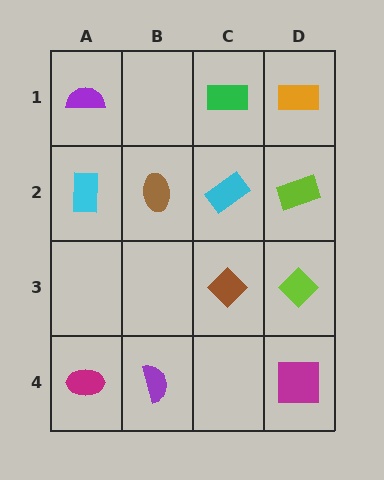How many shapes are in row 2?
4 shapes.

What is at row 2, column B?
A brown ellipse.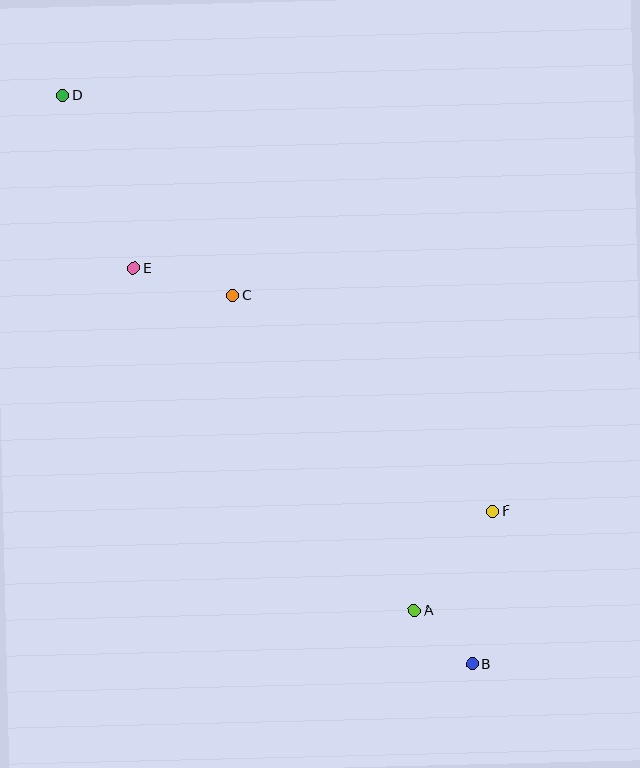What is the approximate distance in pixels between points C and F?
The distance between C and F is approximately 338 pixels.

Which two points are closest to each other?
Points A and B are closest to each other.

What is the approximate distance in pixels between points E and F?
The distance between E and F is approximately 433 pixels.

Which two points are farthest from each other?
Points B and D are farthest from each other.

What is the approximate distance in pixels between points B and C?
The distance between B and C is approximately 439 pixels.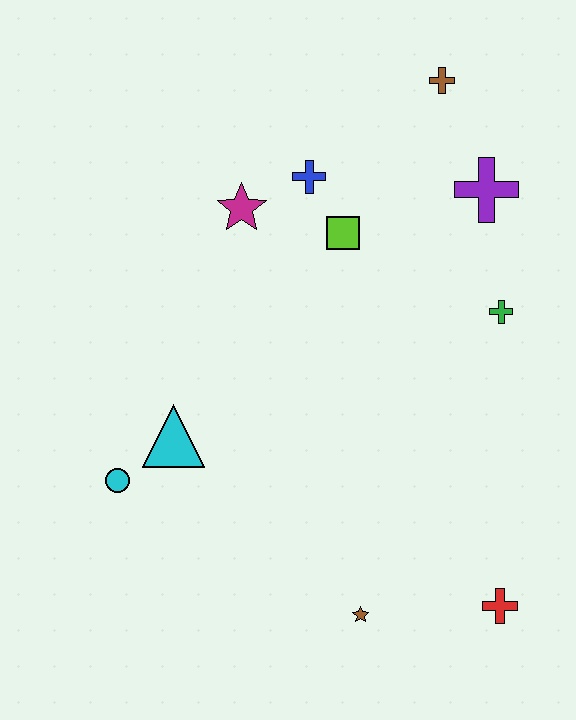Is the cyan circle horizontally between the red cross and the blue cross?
No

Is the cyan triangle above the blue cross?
No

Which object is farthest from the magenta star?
The red cross is farthest from the magenta star.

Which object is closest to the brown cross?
The purple cross is closest to the brown cross.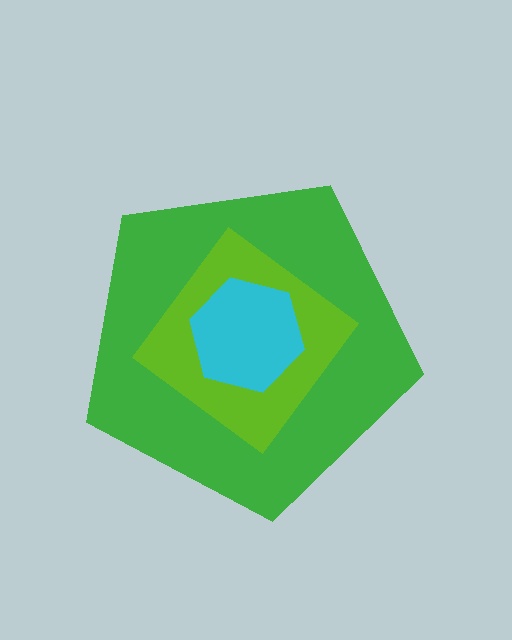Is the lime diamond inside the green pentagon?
Yes.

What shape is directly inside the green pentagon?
The lime diamond.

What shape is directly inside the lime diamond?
The cyan hexagon.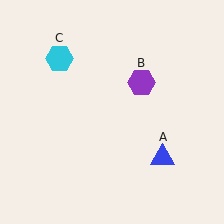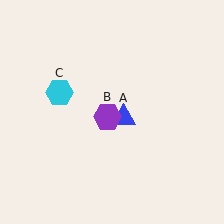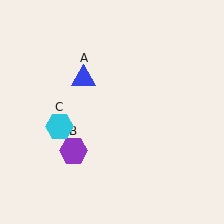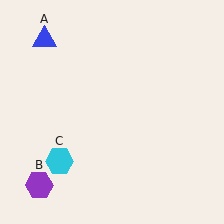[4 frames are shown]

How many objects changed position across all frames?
3 objects changed position: blue triangle (object A), purple hexagon (object B), cyan hexagon (object C).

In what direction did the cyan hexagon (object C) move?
The cyan hexagon (object C) moved down.